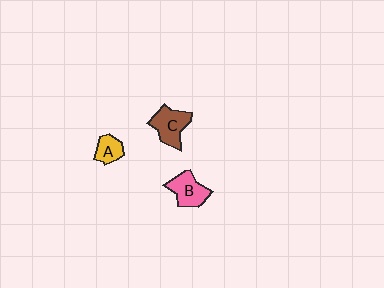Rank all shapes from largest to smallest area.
From largest to smallest: C (brown), B (pink), A (yellow).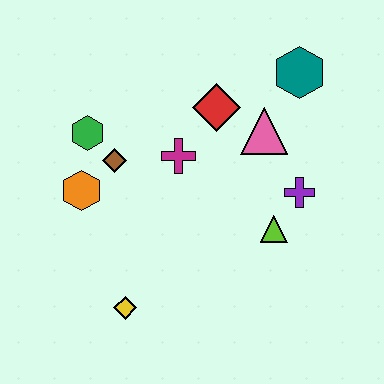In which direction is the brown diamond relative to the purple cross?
The brown diamond is to the left of the purple cross.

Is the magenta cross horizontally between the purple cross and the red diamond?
No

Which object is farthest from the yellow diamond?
The teal hexagon is farthest from the yellow diamond.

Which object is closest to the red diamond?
The pink triangle is closest to the red diamond.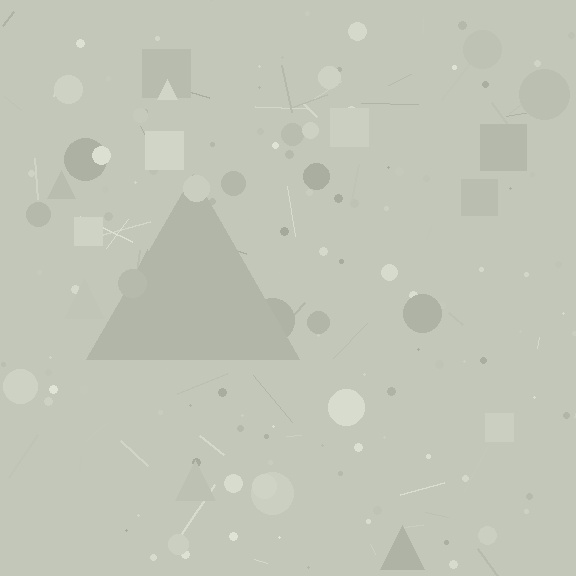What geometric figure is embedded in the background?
A triangle is embedded in the background.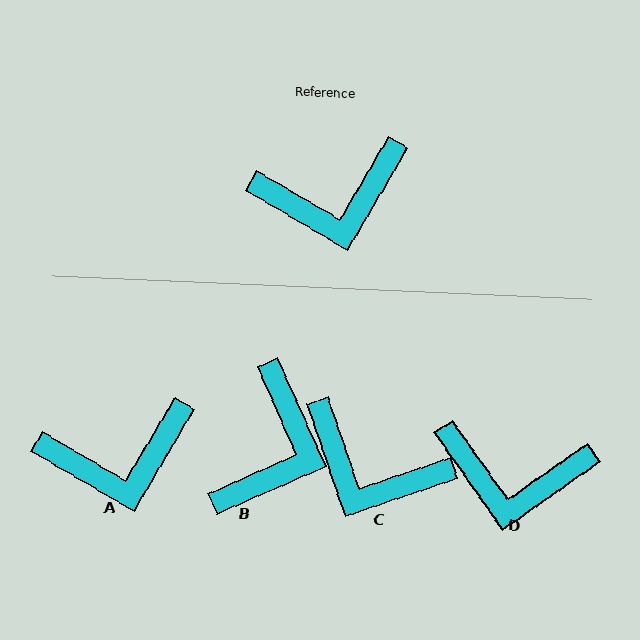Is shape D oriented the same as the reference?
No, it is off by about 24 degrees.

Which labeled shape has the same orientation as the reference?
A.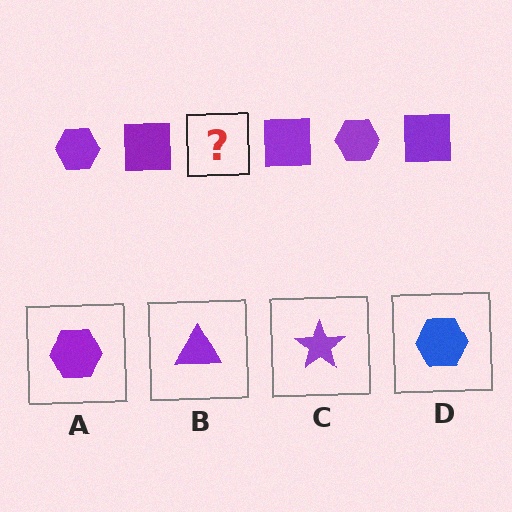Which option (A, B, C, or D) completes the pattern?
A.